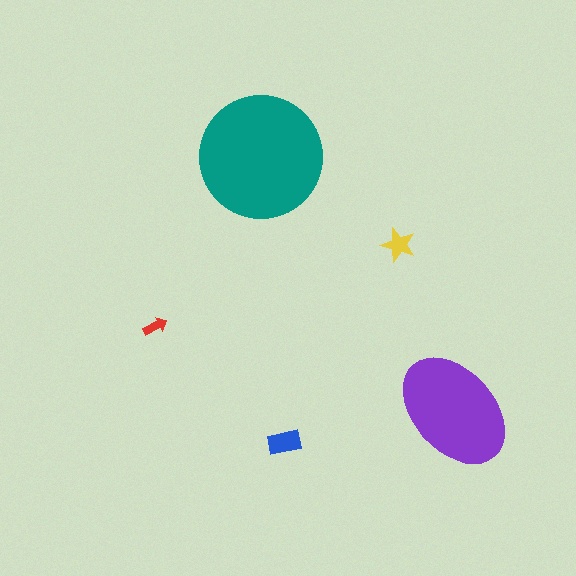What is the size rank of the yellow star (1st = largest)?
4th.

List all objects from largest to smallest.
The teal circle, the purple ellipse, the blue rectangle, the yellow star, the red arrow.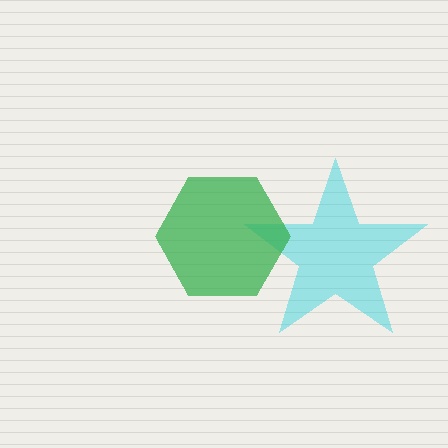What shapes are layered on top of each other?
The layered shapes are: a cyan star, a green hexagon.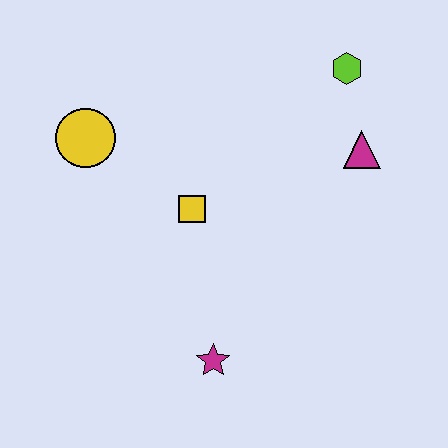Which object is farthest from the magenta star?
The lime hexagon is farthest from the magenta star.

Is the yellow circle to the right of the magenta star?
No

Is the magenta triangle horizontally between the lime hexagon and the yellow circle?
No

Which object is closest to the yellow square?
The yellow circle is closest to the yellow square.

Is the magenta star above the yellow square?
No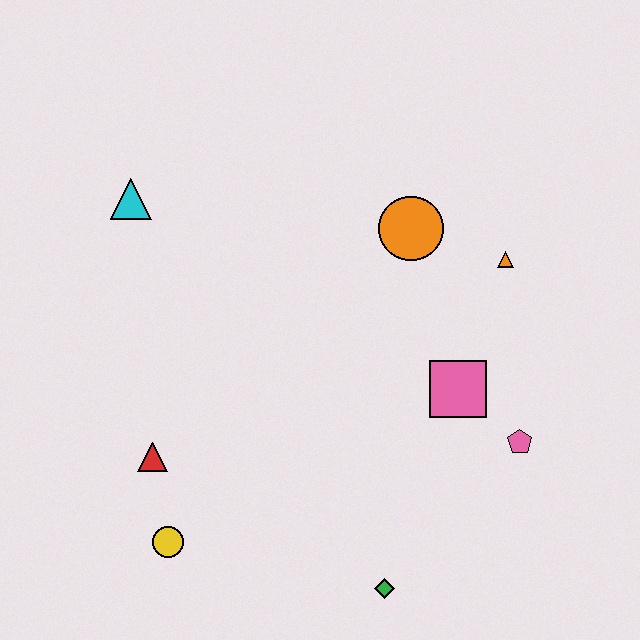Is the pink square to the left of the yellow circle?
No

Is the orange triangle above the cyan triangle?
No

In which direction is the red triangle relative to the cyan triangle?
The red triangle is below the cyan triangle.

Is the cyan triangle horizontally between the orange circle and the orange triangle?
No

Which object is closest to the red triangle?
The yellow circle is closest to the red triangle.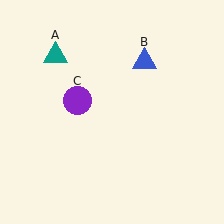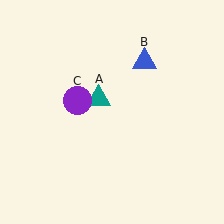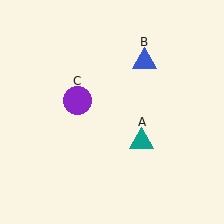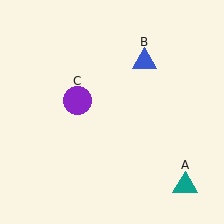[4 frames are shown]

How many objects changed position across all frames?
1 object changed position: teal triangle (object A).